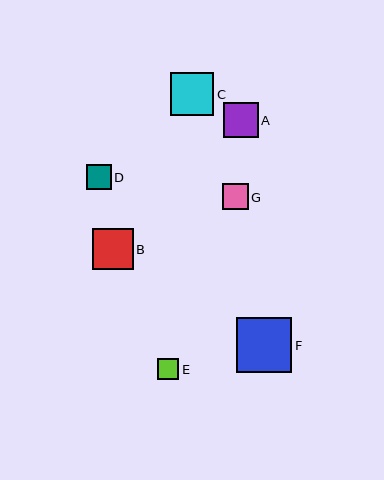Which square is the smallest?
Square E is the smallest with a size of approximately 21 pixels.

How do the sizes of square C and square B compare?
Square C and square B are approximately the same size.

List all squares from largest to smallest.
From largest to smallest: F, C, B, A, G, D, E.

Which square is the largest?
Square F is the largest with a size of approximately 55 pixels.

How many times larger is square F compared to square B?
Square F is approximately 1.3 times the size of square B.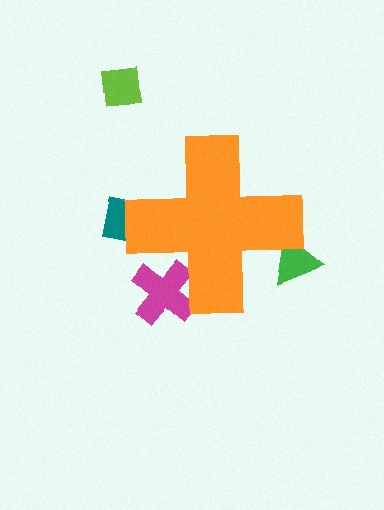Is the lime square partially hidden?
No, the lime square is fully visible.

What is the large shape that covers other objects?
An orange cross.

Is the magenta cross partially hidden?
Yes, the magenta cross is partially hidden behind the orange cross.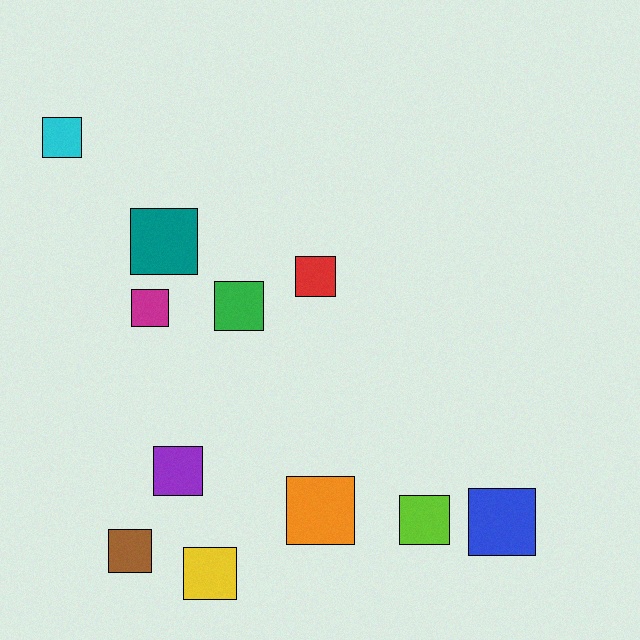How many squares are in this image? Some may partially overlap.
There are 11 squares.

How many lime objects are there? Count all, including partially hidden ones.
There is 1 lime object.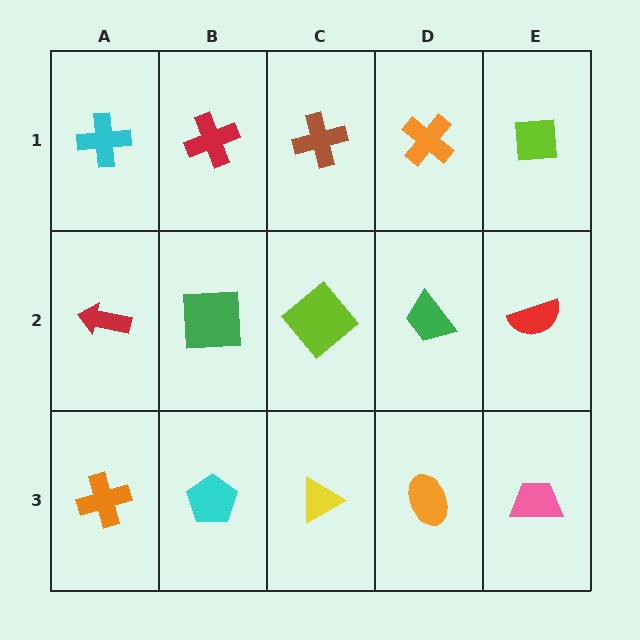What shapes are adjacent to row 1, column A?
A red arrow (row 2, column A), a red cross (row 1, column B).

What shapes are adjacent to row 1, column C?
A lime diamond (row 2, column C), a red cross (row 1, column B), an orange cross (row 1, column D).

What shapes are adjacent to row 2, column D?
An orange cross (row 1, column D), an orange ellipse (row 3, column D), a lime diamond (row 2, column C), a red semicircle (row 2, column E).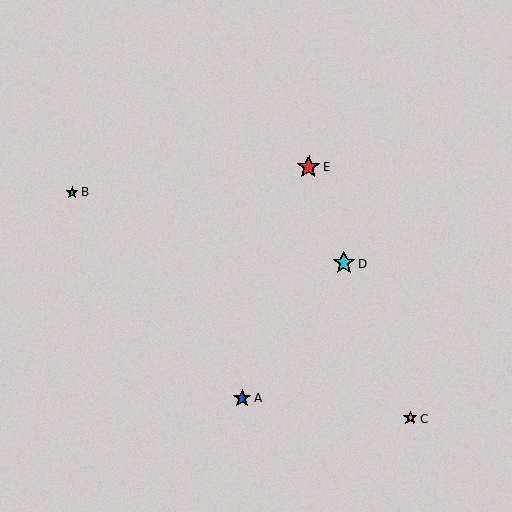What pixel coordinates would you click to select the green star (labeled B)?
Click at (72, 193) to select the green star B.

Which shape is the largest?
The red star (labeled E) is the largest.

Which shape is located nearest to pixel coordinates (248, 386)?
The blue star (labeled A) at (242, 398) is nearest to that location.